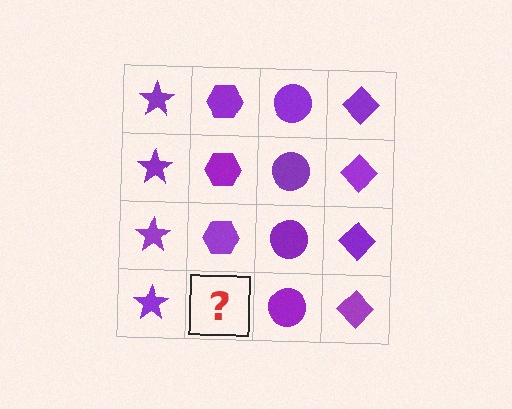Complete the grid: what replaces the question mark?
The question mark should be replaced with a purple hexagon.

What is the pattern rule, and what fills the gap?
The rule is that each column has a consistent shape. The gap should be filled with a purple hexagon.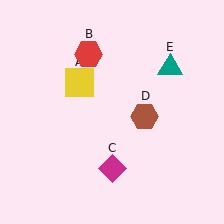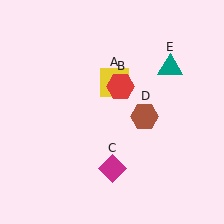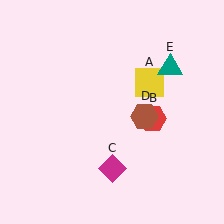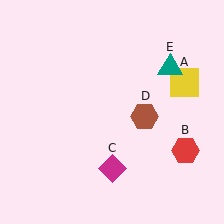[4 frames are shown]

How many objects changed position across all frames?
2 objects changed position: yellow square (object A), red hexagon (object B).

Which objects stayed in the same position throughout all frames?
Magenta diamond (object C) and brown hexagon (object D) and teal triangle (object E) remained stationary.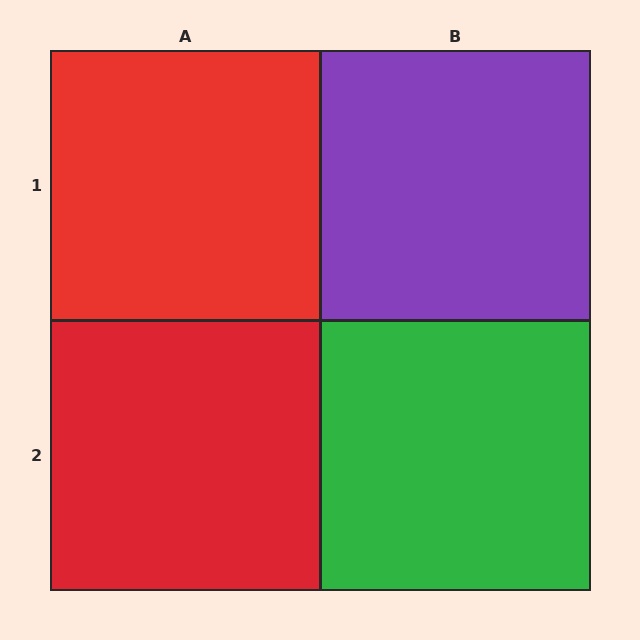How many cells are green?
1 cell is green.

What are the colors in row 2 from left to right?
Red, green.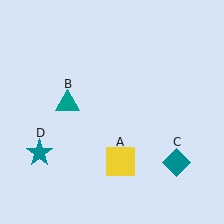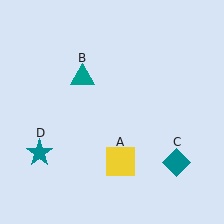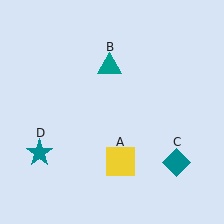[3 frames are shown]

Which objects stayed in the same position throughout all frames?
Yellow square (object A) and teal diamond (object C) and teal star (object D) remained stationary.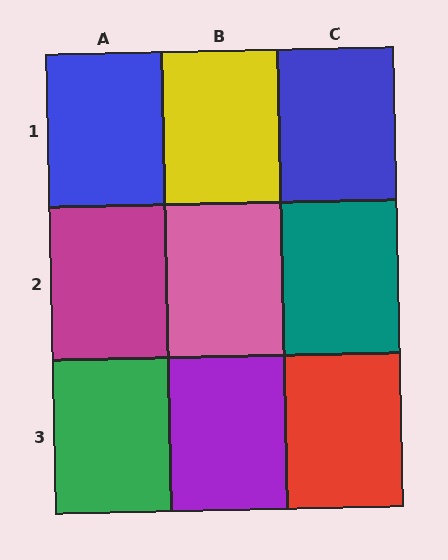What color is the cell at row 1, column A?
Blue.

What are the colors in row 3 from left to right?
Green, purple, red.